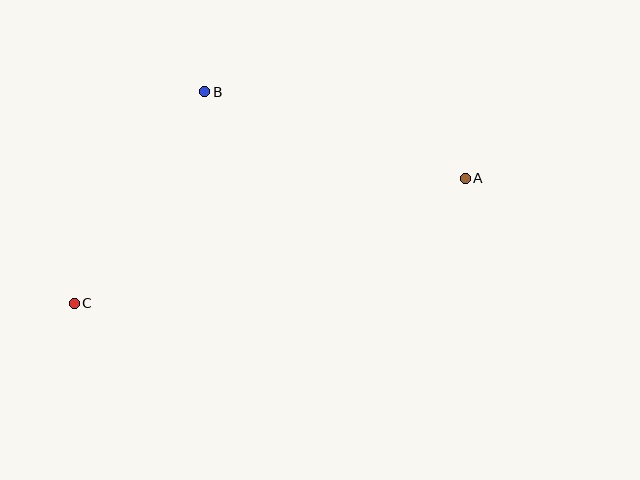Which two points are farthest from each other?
Points A and C are farthest from each other.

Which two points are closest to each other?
Points B and C are closest to each other.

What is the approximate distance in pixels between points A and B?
The distance between A and B is approximately 275 pixels.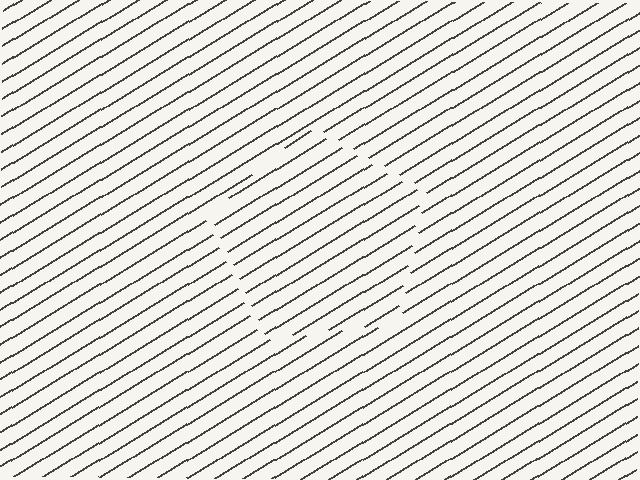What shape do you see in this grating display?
An illusory pentagon. The interior of the shape contains the same grating, shifted by half a period — the contour is defined by the phase discontinuity where line-ends from the inner and outer gratings abut.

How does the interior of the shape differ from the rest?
The interior of the shape contains the same grating, shifted by half a period — the contour is defined by the phase discontinuity where line-ends from the inner and outer gratings abut.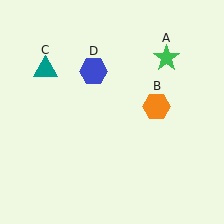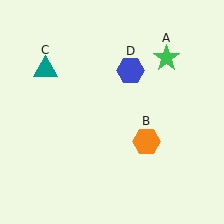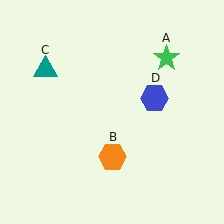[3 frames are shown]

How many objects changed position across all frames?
2 objects changed position: orange hexagon (object B), blue hexagon (object D).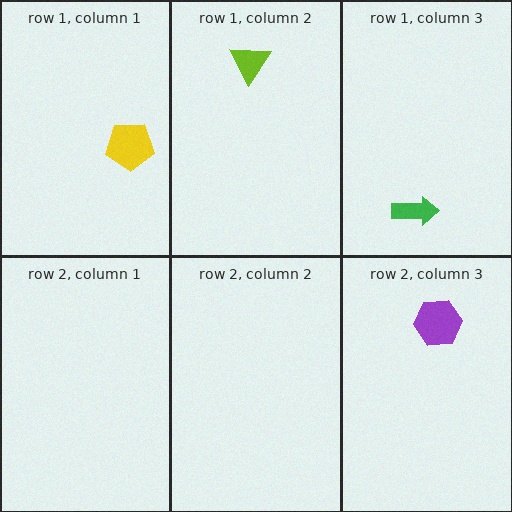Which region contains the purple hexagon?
The row 2, column 3 region.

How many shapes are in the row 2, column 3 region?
1.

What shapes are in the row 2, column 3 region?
The purple hexagon.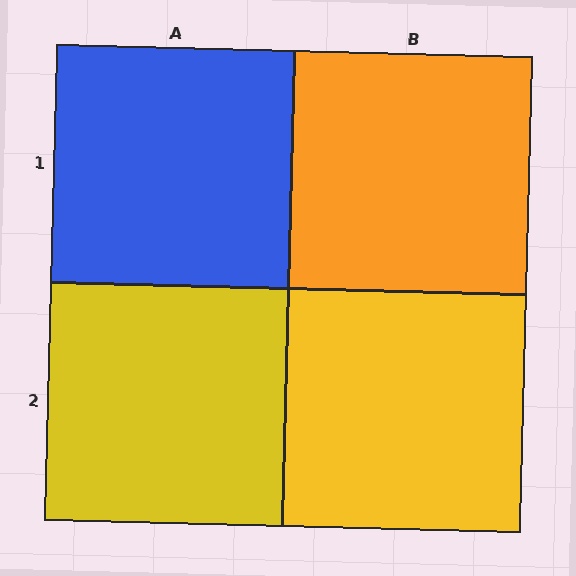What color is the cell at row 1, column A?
Blue.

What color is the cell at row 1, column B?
Orange.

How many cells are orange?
1 cell is orange.